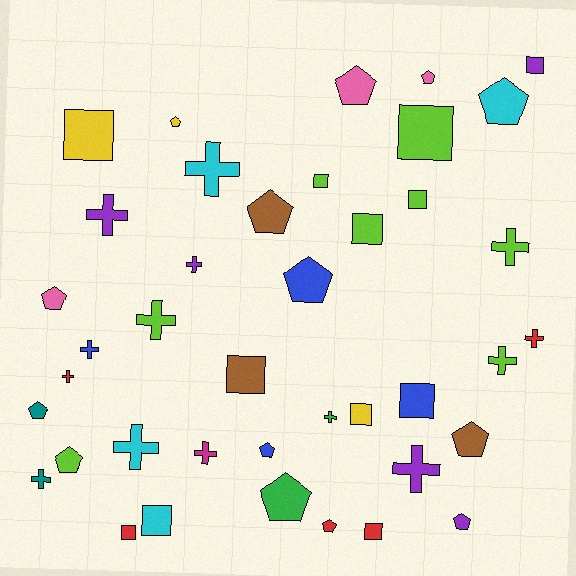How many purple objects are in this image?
There are 5 purple objects.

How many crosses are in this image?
There are 14 crosses.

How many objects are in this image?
There are 40 objects.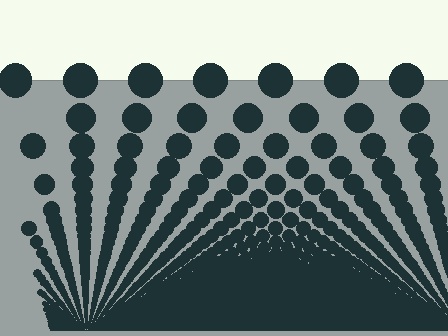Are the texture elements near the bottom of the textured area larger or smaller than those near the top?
Smaller. The gradient is inverted — elements near the bottom are smaller and denser.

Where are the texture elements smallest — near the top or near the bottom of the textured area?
Near the bottom.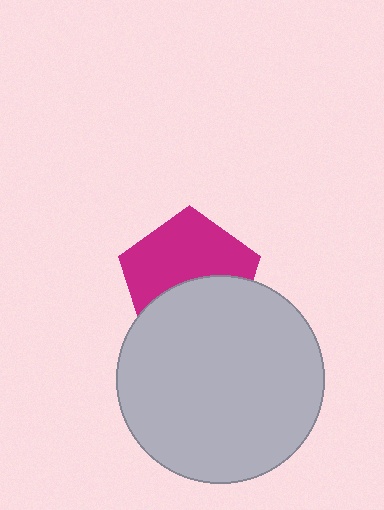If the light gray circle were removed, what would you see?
You would see the complete magenta pentagon.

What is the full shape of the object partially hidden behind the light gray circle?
The partially hidden object is a magenta pentagon.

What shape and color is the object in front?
The object in front is a light gray circle.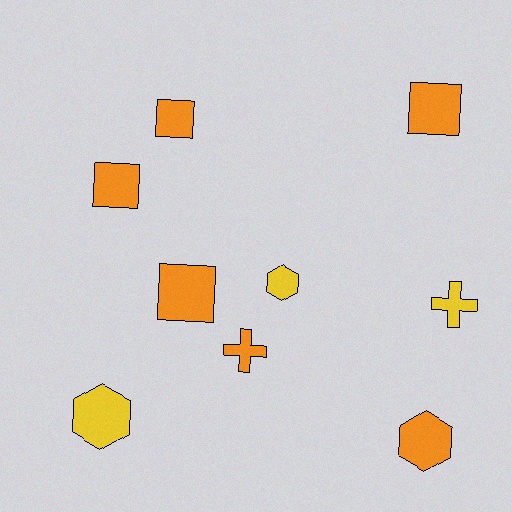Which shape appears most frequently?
Square, with 4 objects.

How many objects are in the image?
There are 9 objects.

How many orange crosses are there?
There is 1 orange cross.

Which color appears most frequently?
Orange, with 6 objects.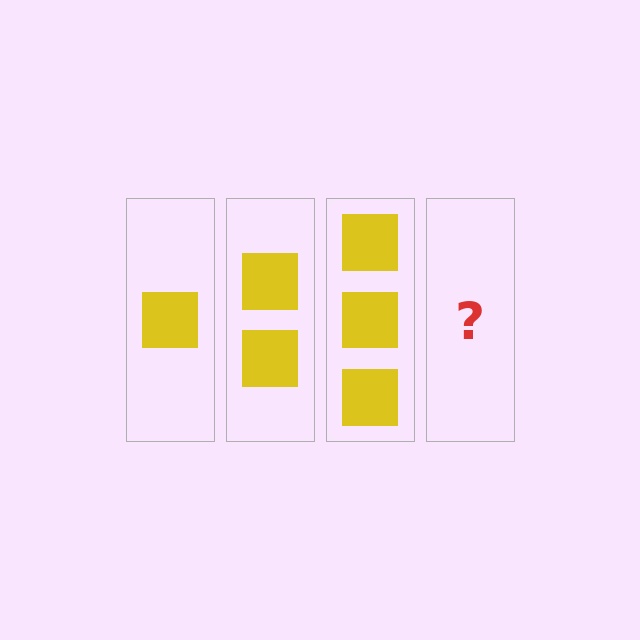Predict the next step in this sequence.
The next step is 4 squares.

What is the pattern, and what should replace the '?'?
The pattern is that each step adds one more square. The '?' should be 4 squares.